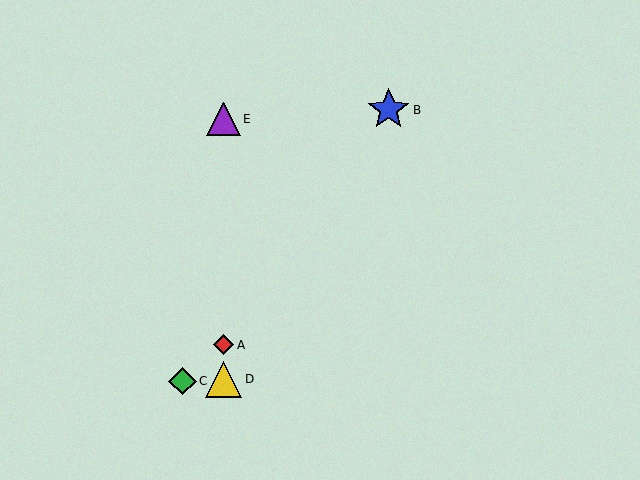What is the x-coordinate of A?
Object A is at x≈224.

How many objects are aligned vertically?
3 objects (A, D, E) are aligned vertically.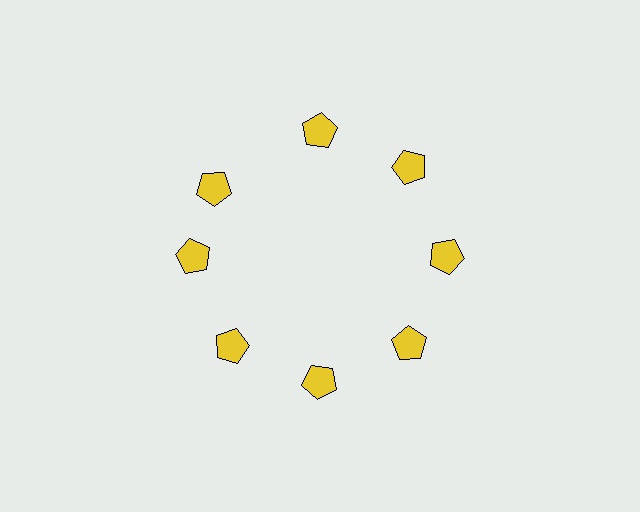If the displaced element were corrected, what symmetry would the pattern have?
It would have 8-fold rotational symmetry — the pattern would map onto itself every 45 degrees.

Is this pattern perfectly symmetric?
No. The 8 yellow pentagons are arranged in a ring, but one element near the 10 o'clock position is rotated out of alignment along the ring, breaking the 8-fold rotational symmetry.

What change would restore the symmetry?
The symmetry would be restored by rotating it back into even spacing with its neighbors so that all 8 pentagons sit at equal angles and equal distance from the center.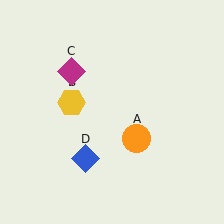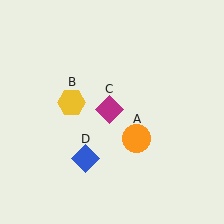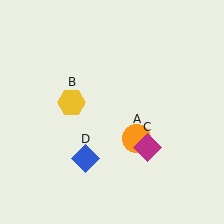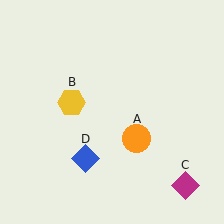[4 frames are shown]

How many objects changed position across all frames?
1 object changed position: magenta diamond (object C).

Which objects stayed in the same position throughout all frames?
Orange circle (object A) and yellow hexagon (object B) and blue diamond (object D) remained stationary.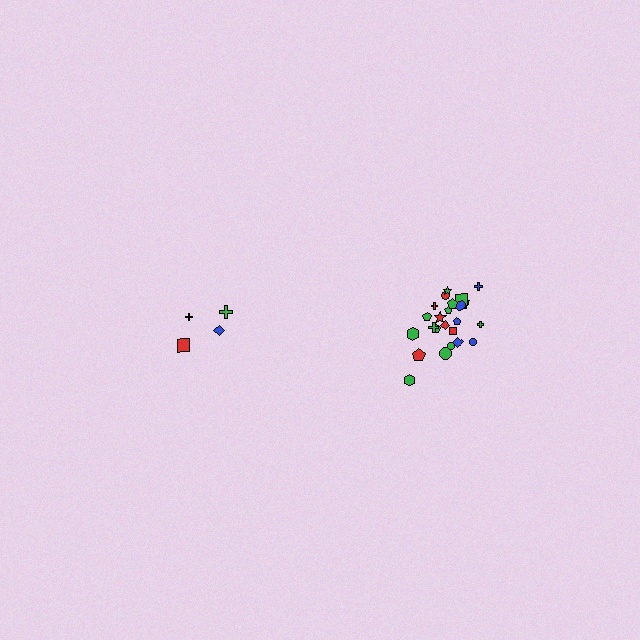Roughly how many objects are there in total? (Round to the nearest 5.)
Roughly 30 objects in total.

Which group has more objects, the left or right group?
The right group.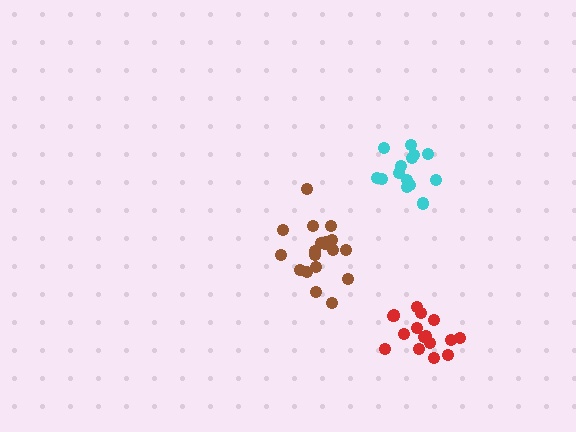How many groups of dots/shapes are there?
There are 3 groups.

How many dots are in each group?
Group 1: 19 dots, Group 2: 15 dots, Group 3: 17 dots (51 total).